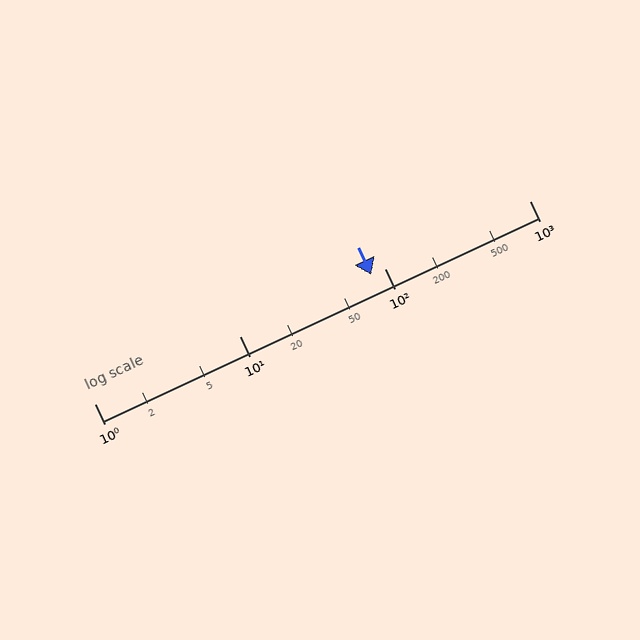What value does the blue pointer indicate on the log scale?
The pointer indicates approximately 81.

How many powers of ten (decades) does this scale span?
The scale spans 3 decades, from 1 to 1000.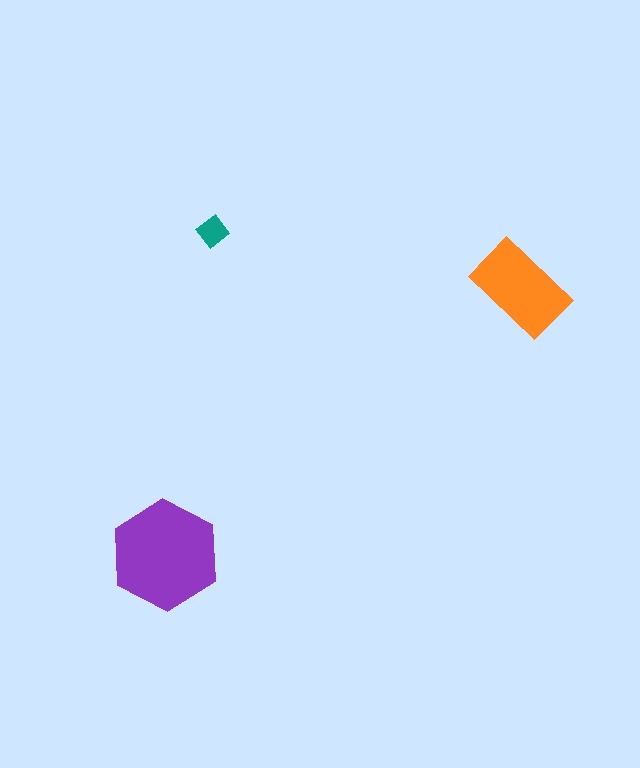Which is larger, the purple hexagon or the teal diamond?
The purple hexagon.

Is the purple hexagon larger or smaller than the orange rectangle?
Larger.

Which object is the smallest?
The teal diamond.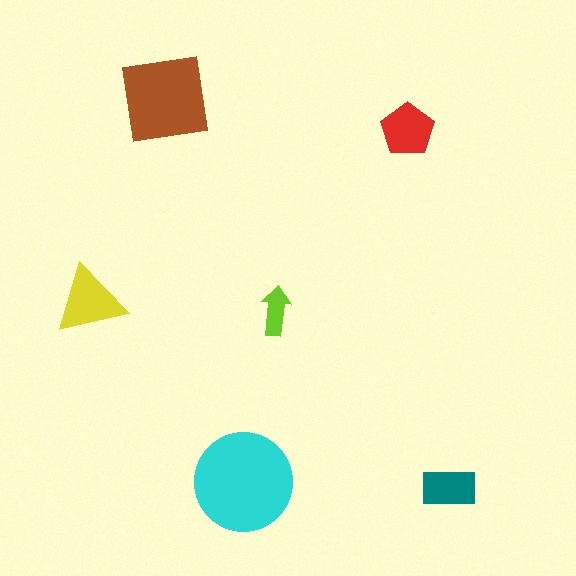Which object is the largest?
The cyan circle.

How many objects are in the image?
There are 6 objects in the image.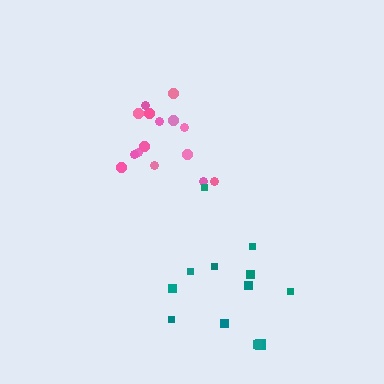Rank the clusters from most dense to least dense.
pink, teal.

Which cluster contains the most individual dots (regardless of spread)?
Pink (15).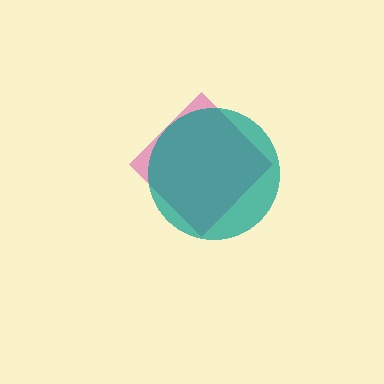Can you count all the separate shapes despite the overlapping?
Yes, there are 2 separate shapes.